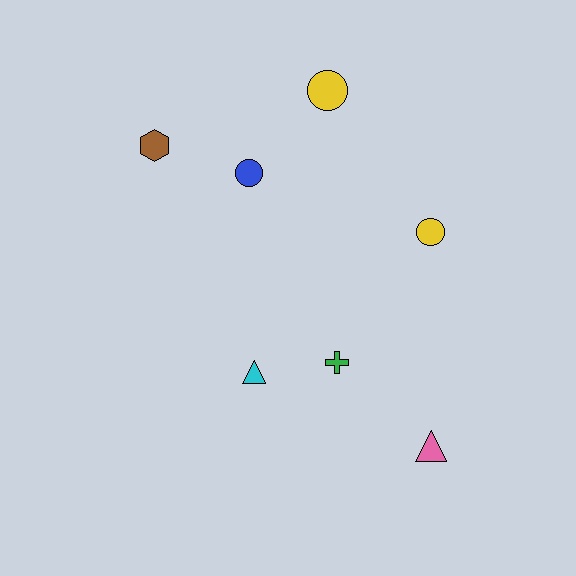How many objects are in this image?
There are 7 objects.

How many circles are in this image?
There are 3 circles.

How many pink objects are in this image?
There is 1 pink object.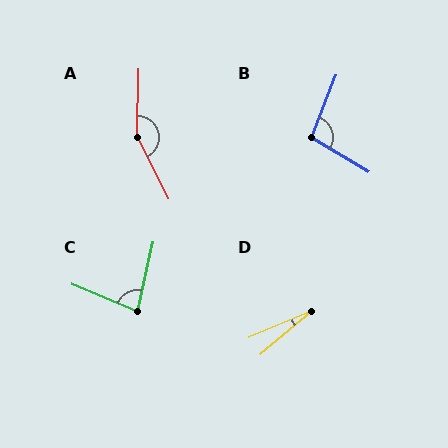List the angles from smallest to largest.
D (17°), C (80°), B (100°), A (152°).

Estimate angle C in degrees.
Approximately 80 degrees.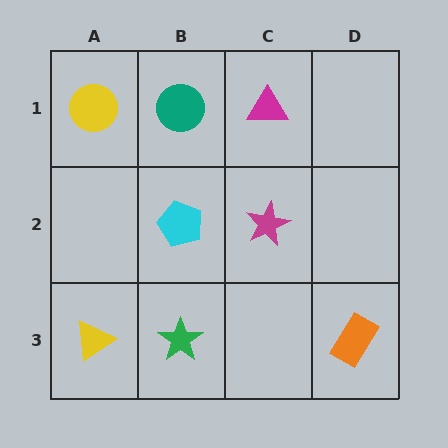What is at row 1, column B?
A teal circle.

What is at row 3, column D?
An orange rectangle.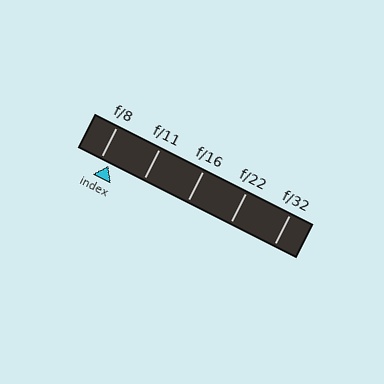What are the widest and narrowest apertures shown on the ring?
The widest aperture shown is f/8 and the narrowest is f/32.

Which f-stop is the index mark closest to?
The index mark is closest to f/8.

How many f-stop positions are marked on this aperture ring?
There are 5 f-stop positions marked.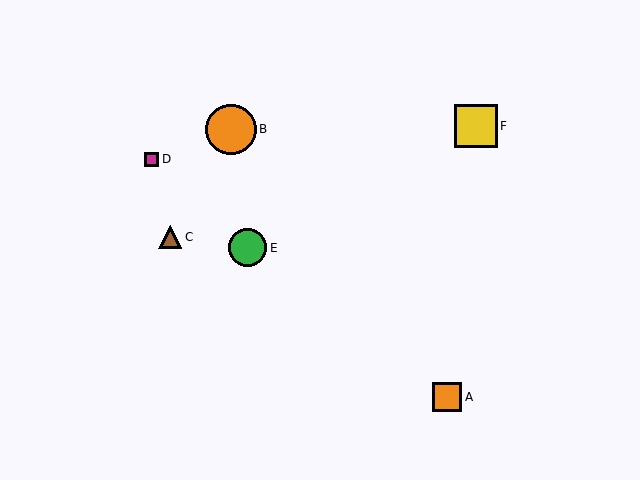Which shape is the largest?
The orange circle (labeled B) is the largest.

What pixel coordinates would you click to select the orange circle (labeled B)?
Click at (231, 129) to select the orange circle B.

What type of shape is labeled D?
Shape D is a magenta square.